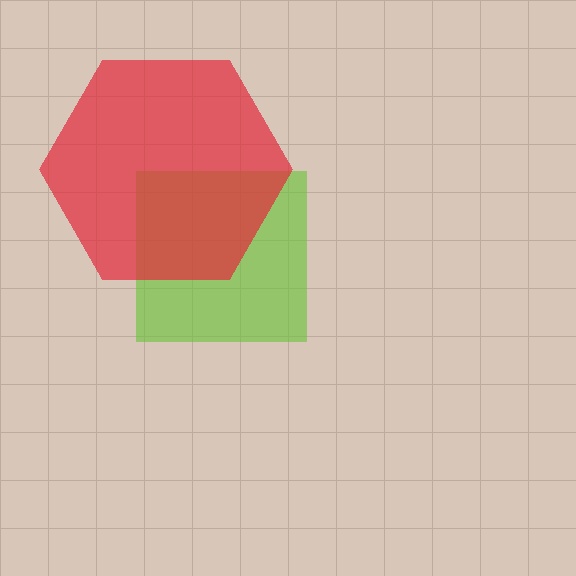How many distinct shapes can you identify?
There are 2 distinct shapes: a lime square, a red hexagon.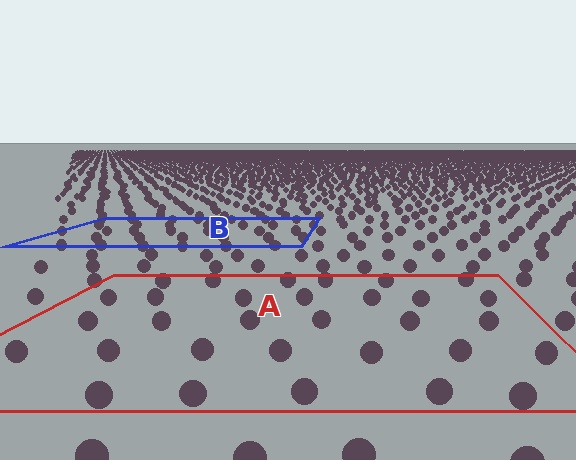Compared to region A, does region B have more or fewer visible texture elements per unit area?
Region B has more texture elements per unit area — they are packed more densely because it is farther away.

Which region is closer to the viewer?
Region A is closer. The texture elements there are larger and more spread out.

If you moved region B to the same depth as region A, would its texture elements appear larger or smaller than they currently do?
They would appear larger. At a closer depth, the same texture elements are projected at a bigger on-screen size.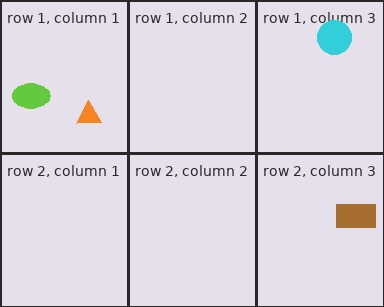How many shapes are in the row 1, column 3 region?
1.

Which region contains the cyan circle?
The row 1, column 3 region.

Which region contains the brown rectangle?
The row 2, column 3 region.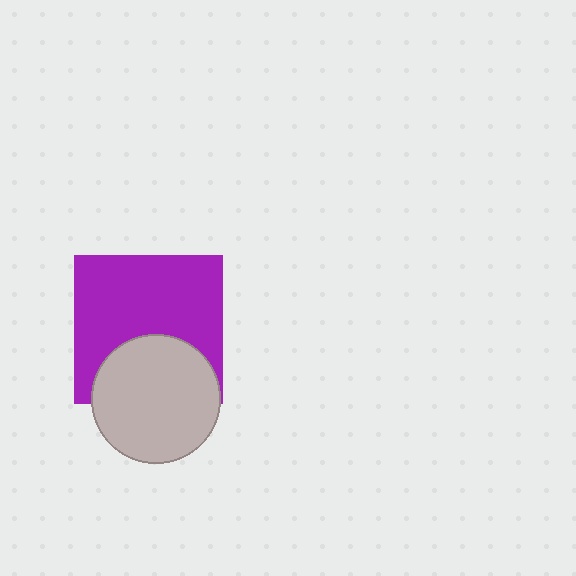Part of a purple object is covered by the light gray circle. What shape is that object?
It is a square.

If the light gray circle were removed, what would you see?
You would see the complete purple square.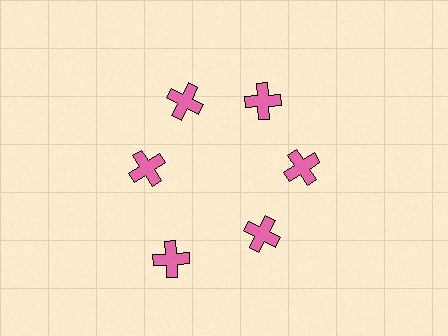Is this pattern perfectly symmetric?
No. The 6 pink crosses are arranged in a ring, but one element near the 7 o'clock position is pushed outward from the center, breaking the 6-fold rotational symmetry.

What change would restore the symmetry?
The symmetry would be restored by moving it inward, back onto the ring so that all 6 crosses sit at equal angles and equal distance from the center.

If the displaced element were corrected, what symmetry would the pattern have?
It would have 6-fold rotational symmetry — the pattern would map onto itself every 60 degrees.